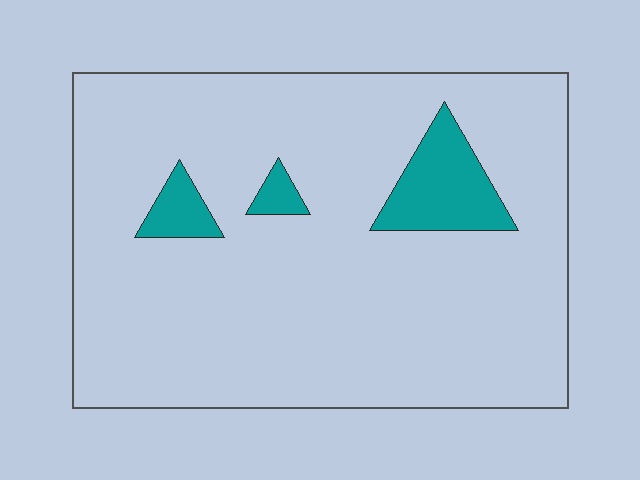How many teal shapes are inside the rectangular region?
3.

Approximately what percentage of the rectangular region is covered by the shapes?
Approximately 10%.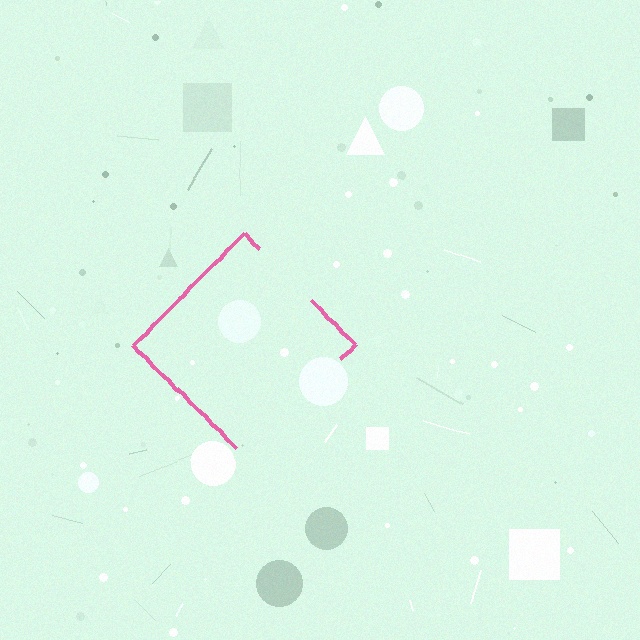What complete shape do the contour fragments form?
The contour fragments form a diamond.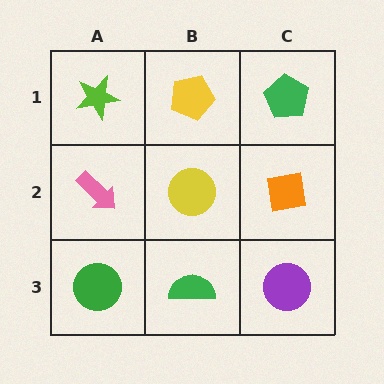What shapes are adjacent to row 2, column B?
A yellow pentagon (row 1, column B), a green semicircle (row 3, column B), a pink arrow (row 2, column A), an orange square (row 2, column C).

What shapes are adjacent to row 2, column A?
A lime star (row 1, column A), a green circle (row 3, column A), a yellow circle (row 2, column B).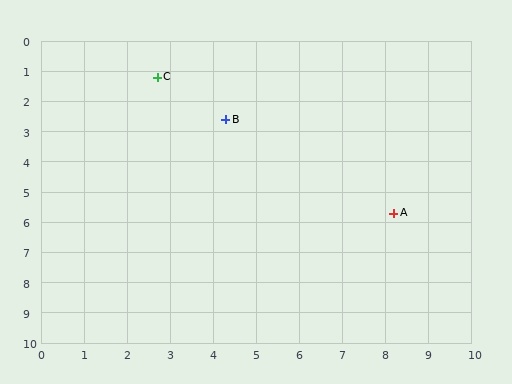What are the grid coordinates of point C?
Point C is at approximately (2.7, 1.2).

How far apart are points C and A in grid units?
Points C and A are about 7.1 grid units apart.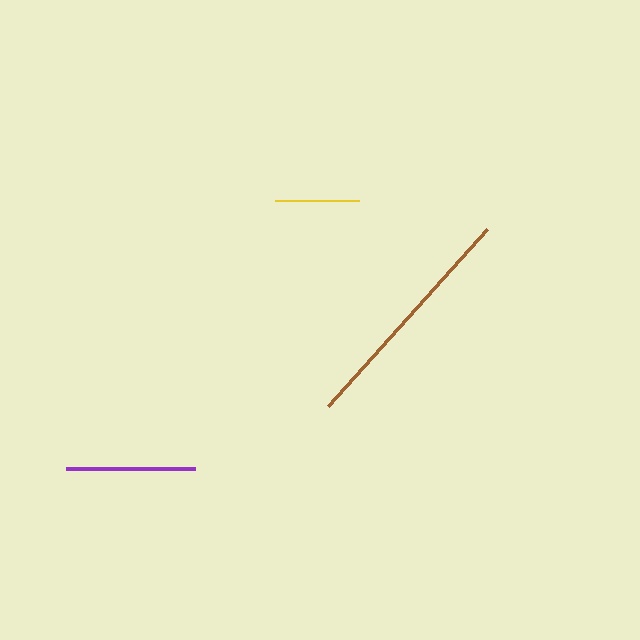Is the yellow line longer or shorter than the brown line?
The brown line is longer than the yellow line.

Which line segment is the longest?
The brown line is the longest at approximately 238 pixels.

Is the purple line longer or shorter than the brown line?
The brown line is longer than the purple line.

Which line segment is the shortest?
The yellow line is the shortest at approximately 84 pixels.